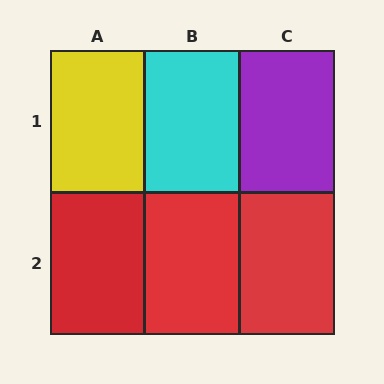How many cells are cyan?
1 cell is cyan.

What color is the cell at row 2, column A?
Red.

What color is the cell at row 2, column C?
Red.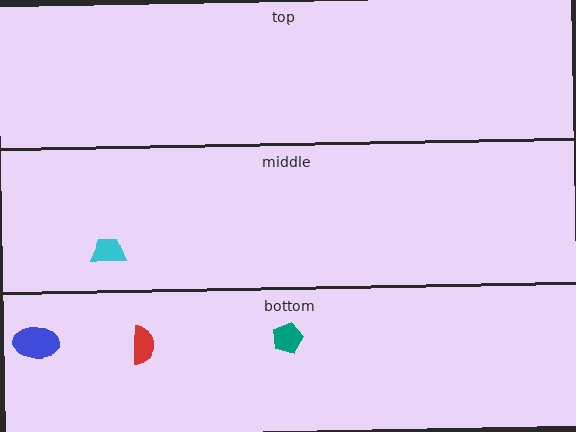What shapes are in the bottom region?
The blue ellipse, the red semicircle, the teal pentagon.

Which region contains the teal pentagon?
The bottom region.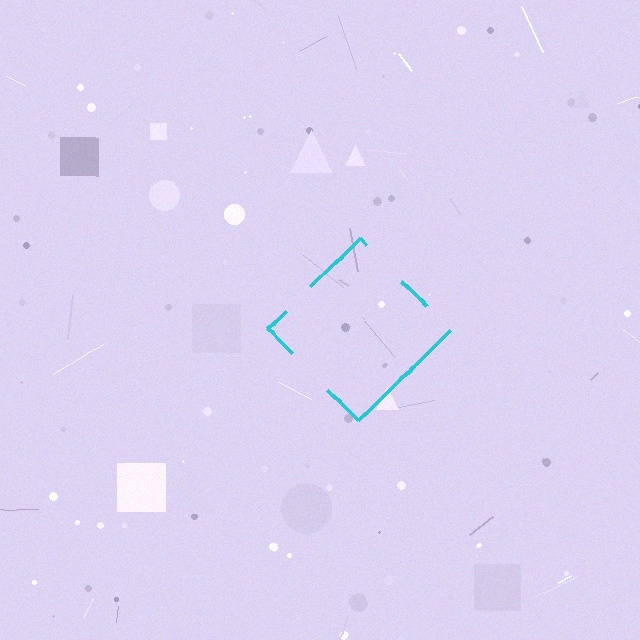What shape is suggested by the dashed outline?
The dashed outline suggests a diamond.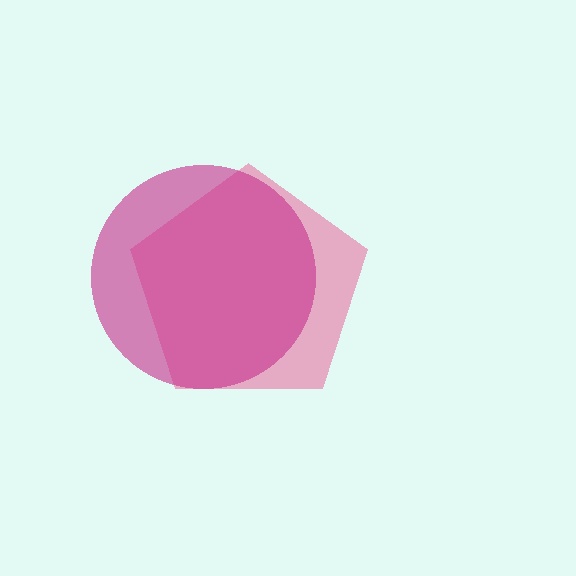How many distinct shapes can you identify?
There are 2 distinct shapes: a pink pentagon, a magenta circle.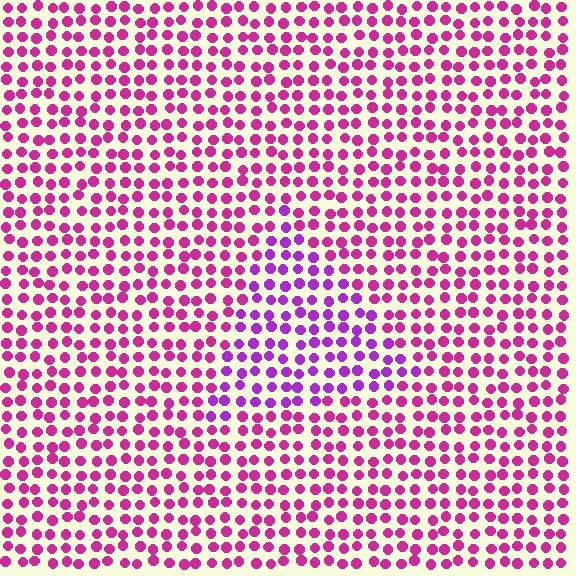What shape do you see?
I see a triangle.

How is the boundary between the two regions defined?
The boundary is defined purely by a slight shift in hue (about 32 degrees). Spacing, size, and orientation are identical on both sides.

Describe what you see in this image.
The image is filled with small magenta elements in a uniform arrangement. A triangle-shaped region is visible where the elements are tinted to a slightly different hue, forming a subtle color boundary.